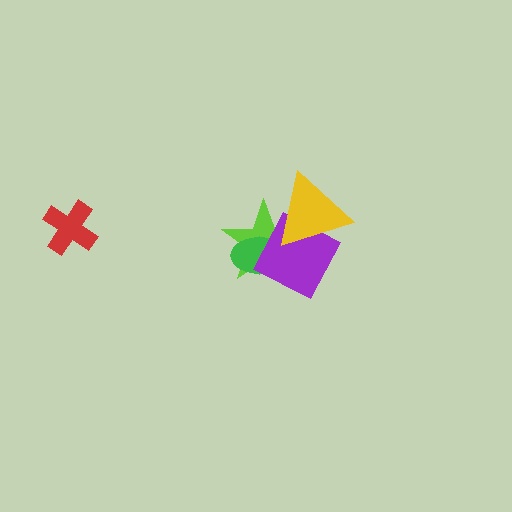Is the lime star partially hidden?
Yes, it is partially covered by another shape.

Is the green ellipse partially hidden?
Yes, it is partially covered by another shape.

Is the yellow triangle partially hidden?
No, no other shape covers it.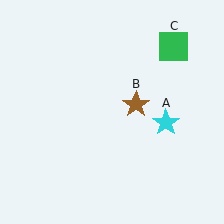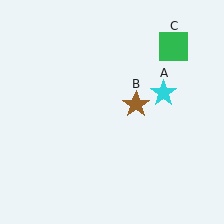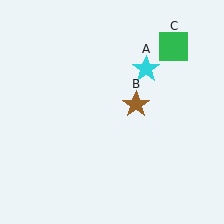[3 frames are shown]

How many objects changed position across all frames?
1 object changed position: cyan star (object A).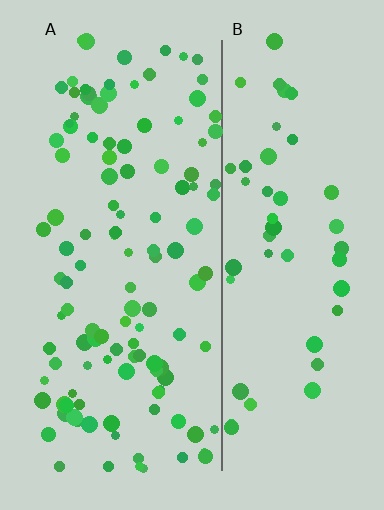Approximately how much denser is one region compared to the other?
Approximately 2.3× — region A over region B.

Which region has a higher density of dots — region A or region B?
A (the left).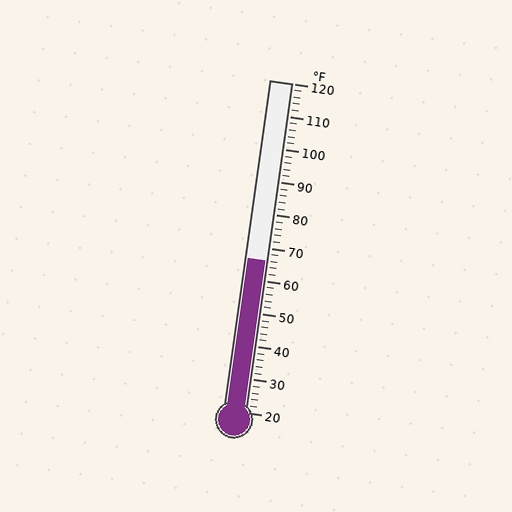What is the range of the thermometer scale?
The thermometer scale ranges from 20°F to 120°F.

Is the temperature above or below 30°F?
The temperature is above 30°F.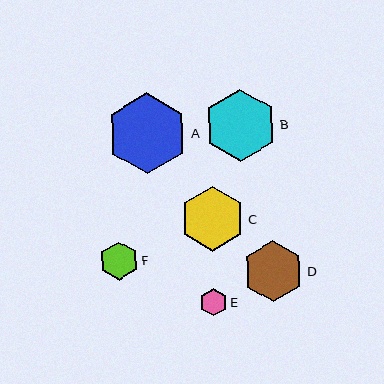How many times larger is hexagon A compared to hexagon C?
Hexagon A is approximately 1.2 times the size of hexagon C.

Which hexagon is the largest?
Hexagon A is the largest with a size of approximately 80 pixels.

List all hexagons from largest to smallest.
From largest to smallest: A, B, C, D, F, E.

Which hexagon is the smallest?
Hexagon E is the smallest with a size of approximately 27 pixels.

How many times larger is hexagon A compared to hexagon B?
Hexagon A is approximately 1.1 times the size of hexagon B.